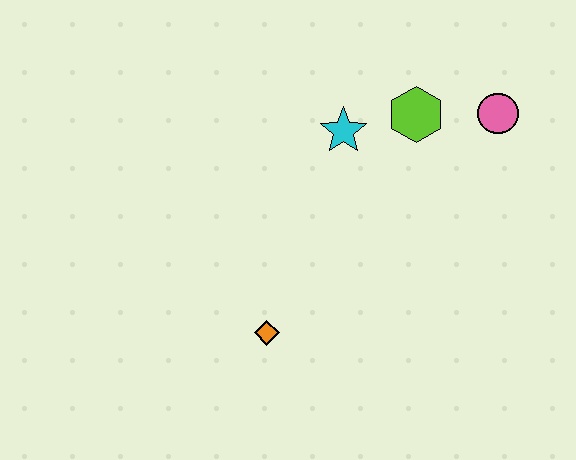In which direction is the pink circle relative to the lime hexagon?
The pink circle is to the right of the lime hexagon.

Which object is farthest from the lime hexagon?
The orange diamond is farthest from the lime hexagon.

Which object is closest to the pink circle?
The lime hexagon is closest to the pink circle.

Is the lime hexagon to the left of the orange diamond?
No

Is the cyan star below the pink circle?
Yes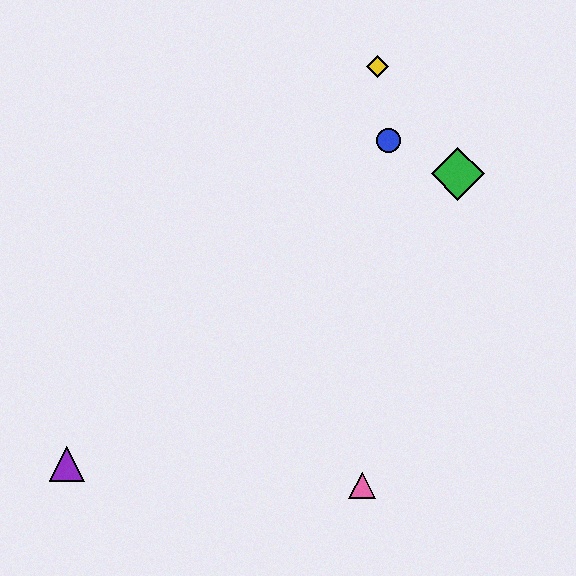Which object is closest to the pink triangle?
The purple triangle is closest to the pink triangle.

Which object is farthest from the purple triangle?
The yellow diamond is farthest from the purple triangle.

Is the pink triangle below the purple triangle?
Yes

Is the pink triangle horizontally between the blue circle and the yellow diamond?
No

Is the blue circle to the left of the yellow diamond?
No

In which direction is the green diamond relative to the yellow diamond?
The green diamond is below the yellow diamond.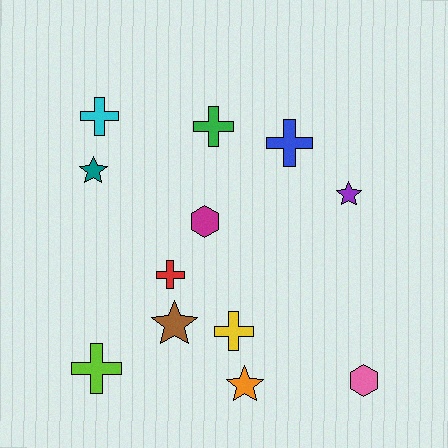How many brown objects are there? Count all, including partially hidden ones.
There is 1 brown object.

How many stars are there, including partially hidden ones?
There are 4 stars.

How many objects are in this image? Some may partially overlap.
There are 12 objects.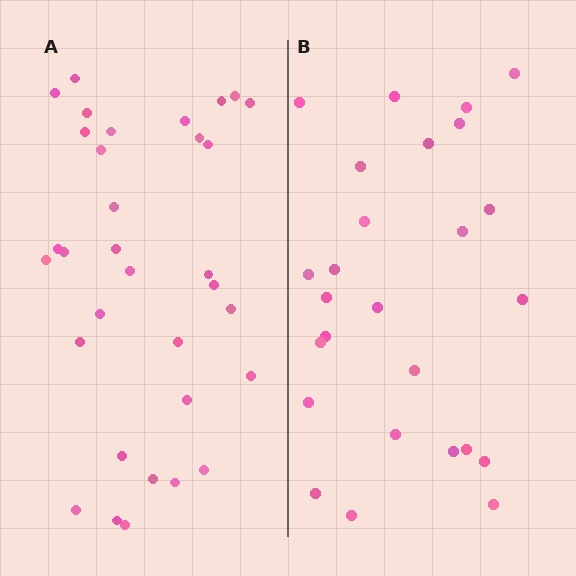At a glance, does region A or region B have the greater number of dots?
Region A (the left region) has more dots.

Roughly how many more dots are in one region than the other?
Region A has roughly 8 or so more dots than region B.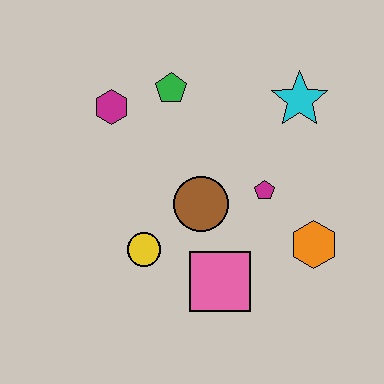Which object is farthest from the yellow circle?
The cyan star is farthest from the yellow circle.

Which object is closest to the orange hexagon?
The magenta pentagon is closest to the orange hexagon.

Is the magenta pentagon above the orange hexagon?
Yes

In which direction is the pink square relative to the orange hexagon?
The pink square is to the left of the orange hexagon.